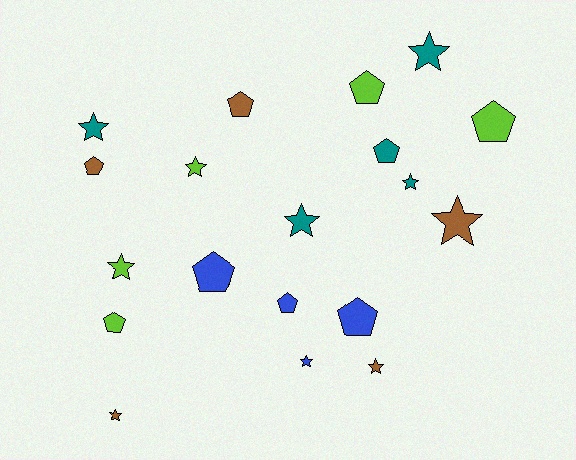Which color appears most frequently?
Lime, with 5 objects.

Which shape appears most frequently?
Star, with 10 objects.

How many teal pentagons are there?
There is 1 teal pentagon.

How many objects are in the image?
There are 19 objects.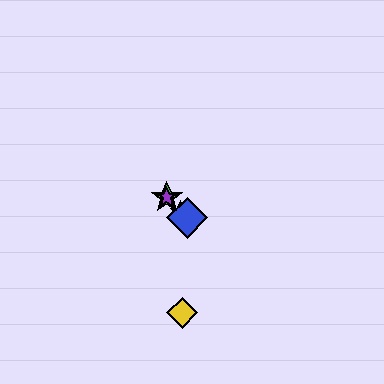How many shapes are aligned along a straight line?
4 shapes (the red star, the blue diamond, the green star, the purple star) are aligned along a straight line.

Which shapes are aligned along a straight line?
The red star, the blue diamond, the green star, the purple star are aligned along a straight line.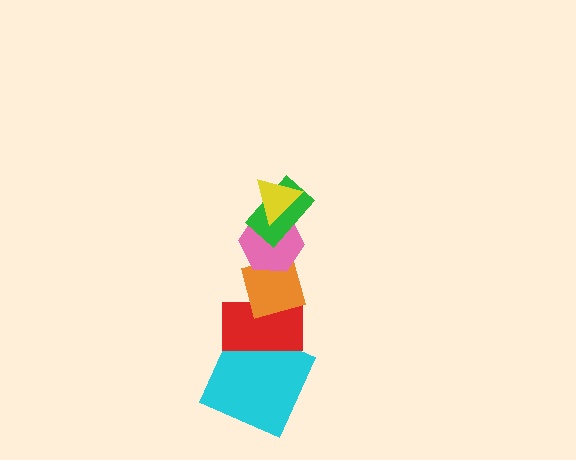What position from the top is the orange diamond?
The orange diamond is 4th from the top.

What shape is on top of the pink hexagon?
The green rectangle is on top of the pink hexagon.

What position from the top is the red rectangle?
The red rectangle is 5th from the top.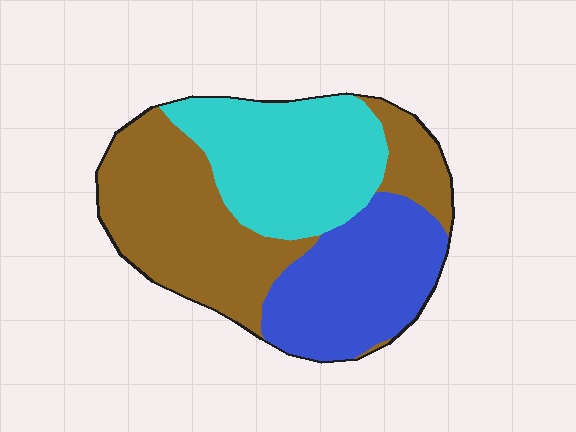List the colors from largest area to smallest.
From largest to smallest: brown, cyan, blue.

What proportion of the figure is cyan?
Cyan covers about 30% of the figure.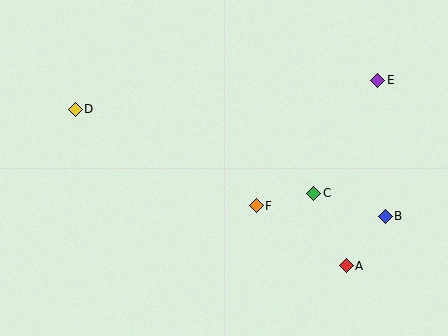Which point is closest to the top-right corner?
Point E is closest to the top-right corner.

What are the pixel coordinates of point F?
Point F is at (256, 206).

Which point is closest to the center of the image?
Point F at (256, 206) is closest to the center.